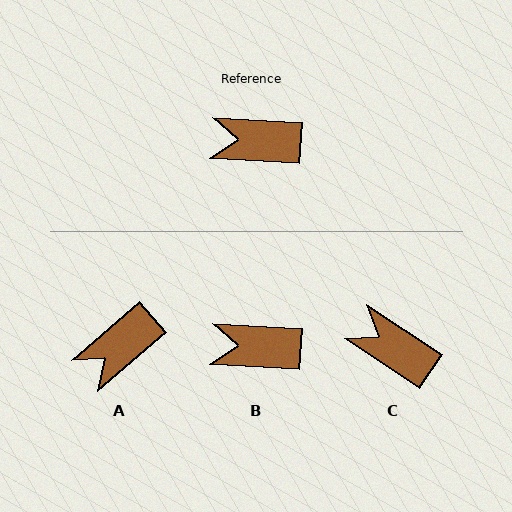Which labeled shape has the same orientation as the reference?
B.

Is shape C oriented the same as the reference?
No, it is off by about 30 degrees.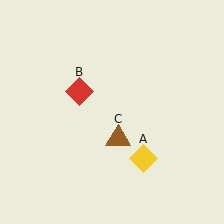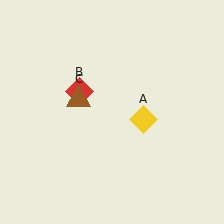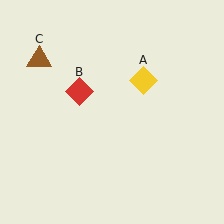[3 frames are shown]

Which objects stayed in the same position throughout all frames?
Red diamond (object B) remained stationary.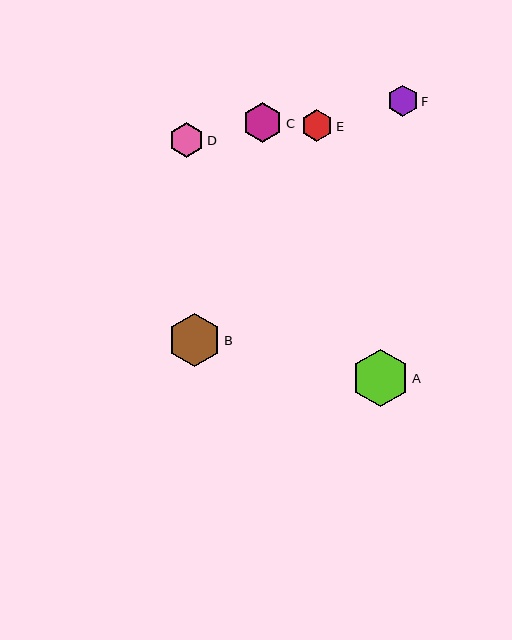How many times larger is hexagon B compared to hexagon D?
Hexagon B is approximately 1.5 times the size of hexagon D.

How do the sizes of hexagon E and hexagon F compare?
Hexagon E and hexagon F are approximately the same size.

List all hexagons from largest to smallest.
From largest to smallest: A, B, C, D, E, F.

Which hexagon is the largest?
Hexagon A is the largest with a size of approximately 58 pixels.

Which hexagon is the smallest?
Hexagon F is the smallest with a size of approximately 31 pixels.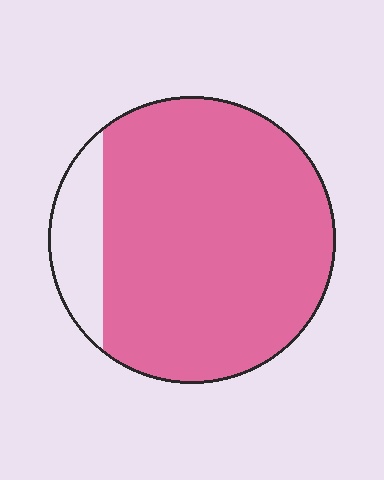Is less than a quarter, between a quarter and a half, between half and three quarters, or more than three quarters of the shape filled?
More than three quarters.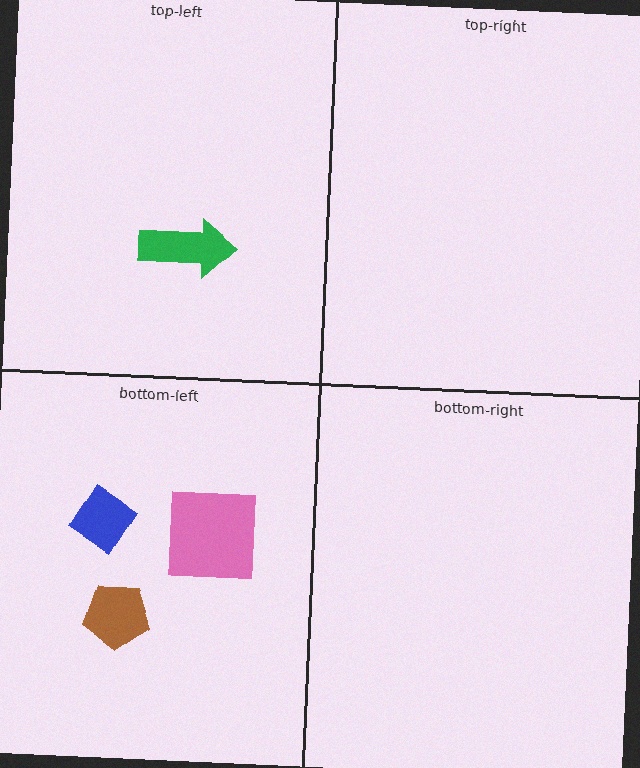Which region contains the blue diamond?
The bottom-left region.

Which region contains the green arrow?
The top-left region.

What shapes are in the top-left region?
The green arrow.